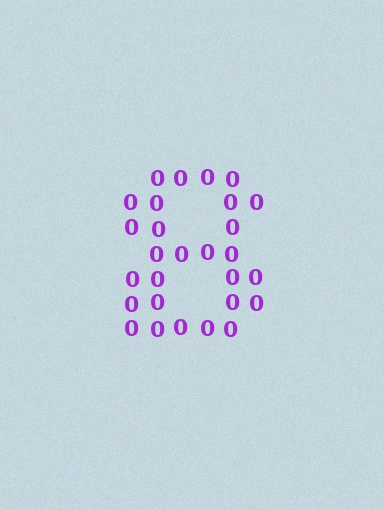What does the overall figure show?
The overall figure shows the digit 8.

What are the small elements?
The small elements are digit 0's.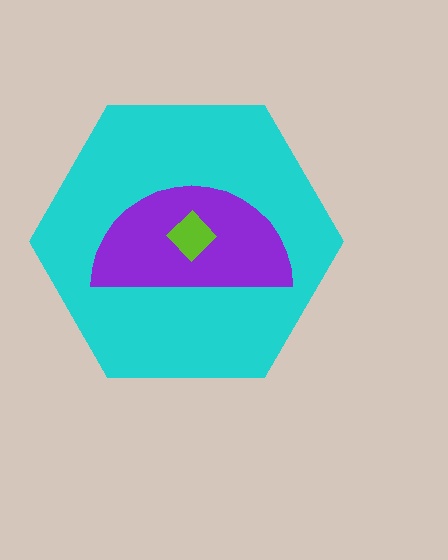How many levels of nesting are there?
3.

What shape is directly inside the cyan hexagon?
The purple semicircle.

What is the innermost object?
The lime diamond.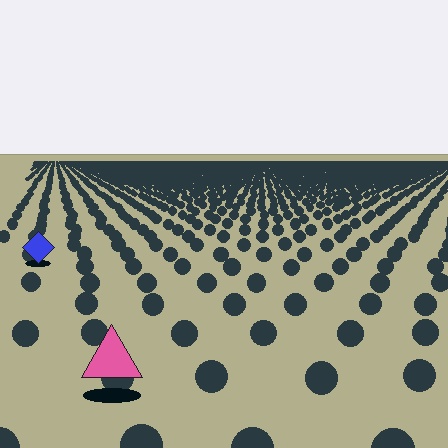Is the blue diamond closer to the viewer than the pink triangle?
No. The pink triangle is closer — you can tell from the texture gradient: the ground texture is coarser near it.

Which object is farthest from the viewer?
The blue diamond is farthest from the viewer. It appears smaller and the ground texture around it is denser.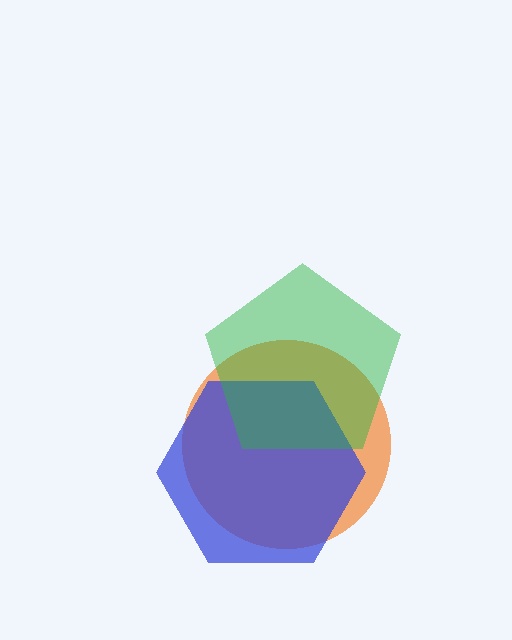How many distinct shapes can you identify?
There are 3 distinct shapes: an orange circle, a blue hexagon, a green pentagon.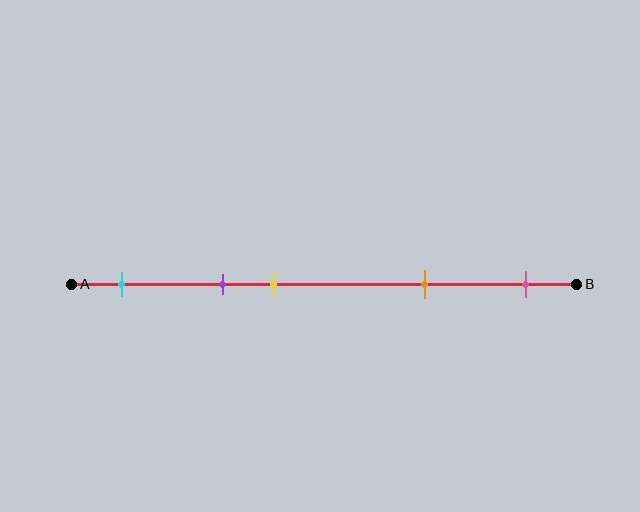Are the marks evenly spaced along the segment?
No, the marks are not evenly spaced.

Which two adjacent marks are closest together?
The purple and yellow marks are the closest adjacent pair.